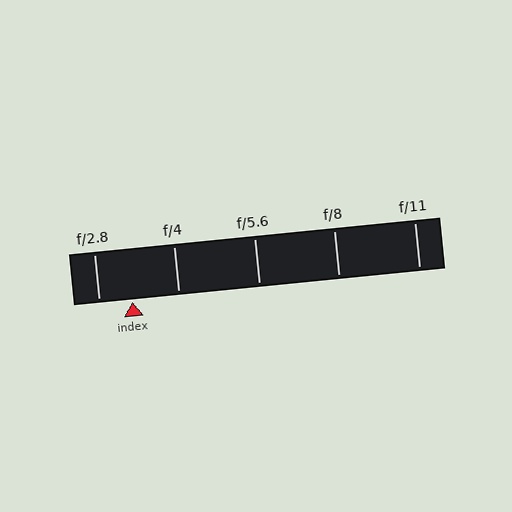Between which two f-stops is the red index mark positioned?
The index mark is between f/2.8 and f/4.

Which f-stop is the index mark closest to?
The index mark is closest to f/2.8.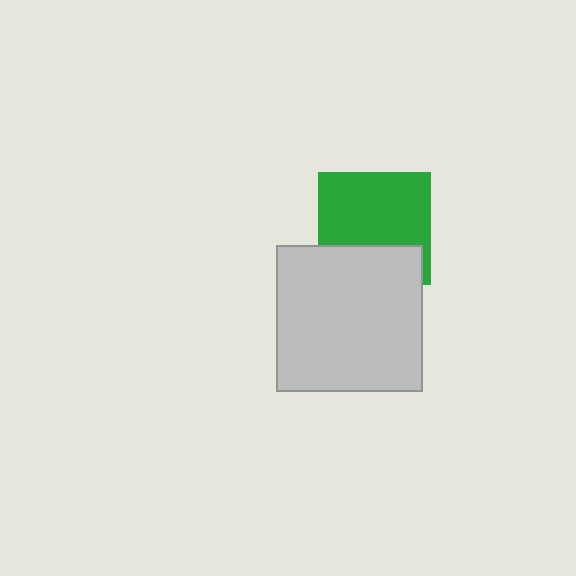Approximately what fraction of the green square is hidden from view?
Roughly 33% of the green square is hidden behind the light gray square.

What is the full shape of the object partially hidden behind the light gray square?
The partially hidden object is a green square.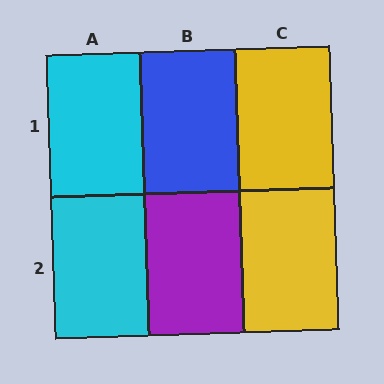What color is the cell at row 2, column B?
Purple.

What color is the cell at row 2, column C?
Yellow.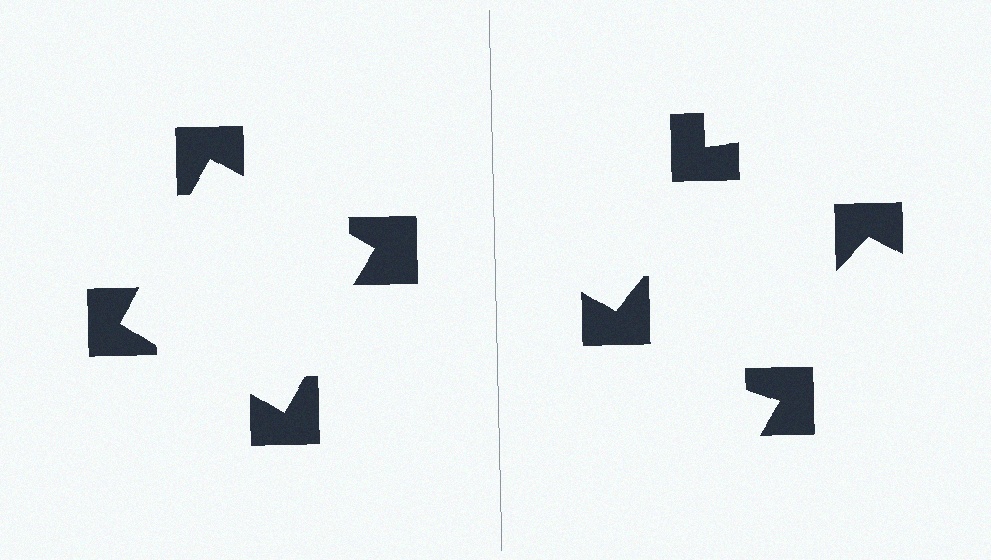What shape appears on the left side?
An illusory square.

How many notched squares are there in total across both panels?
8 — 4 on each side.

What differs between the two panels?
The notched squares are positioned identically on both sides; only the wedge orientations differ. On the left they align to a square; on the right they are misaligned.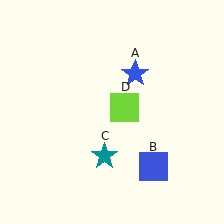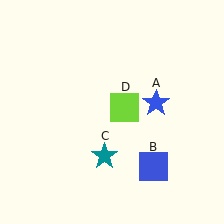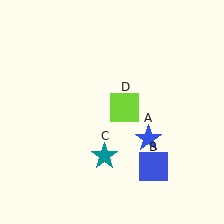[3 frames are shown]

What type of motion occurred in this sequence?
The blue star (object A) rotated clockwise around the center of the scene.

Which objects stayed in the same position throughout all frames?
Blue square (object B) and teal star (object C) and lime square (object D) remained stationary.